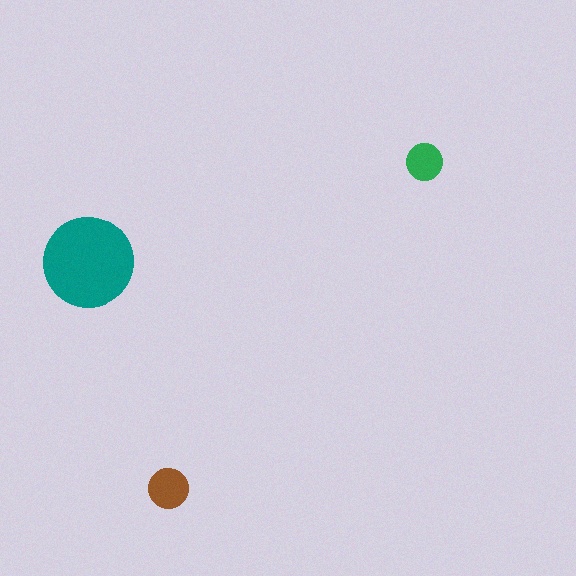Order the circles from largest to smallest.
the teal one, the brown one, the green one.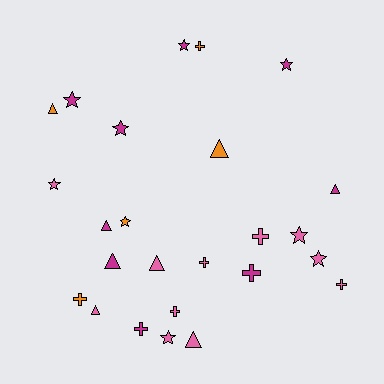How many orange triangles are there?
There are 2 orange triangles.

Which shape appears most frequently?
Star, with 9 objects.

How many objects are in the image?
There are 25 objects.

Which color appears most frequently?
Pink, with 11 objects.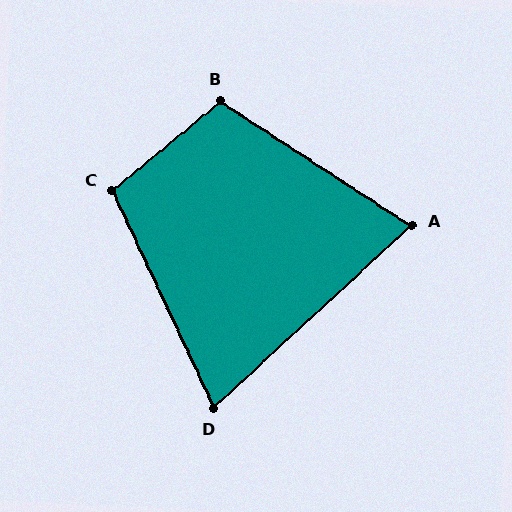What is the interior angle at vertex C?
Approximately 104 degrees (obtuse).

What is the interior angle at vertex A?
Approximately 76 degrees (acute).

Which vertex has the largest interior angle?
B, at approximately 108 degrees.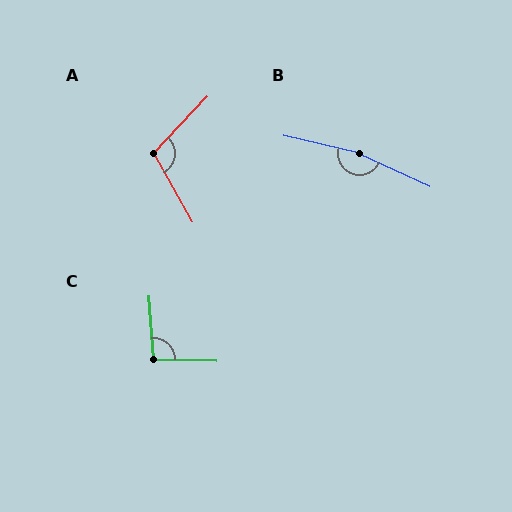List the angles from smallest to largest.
C (95°), A (107°), B (169°).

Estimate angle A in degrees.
Approximately 107 degrees.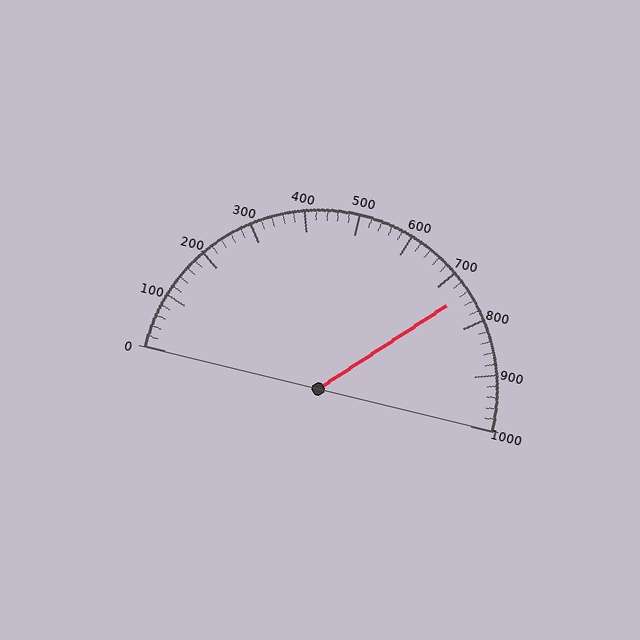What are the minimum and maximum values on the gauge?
The gauge ranges from 0 to 1000.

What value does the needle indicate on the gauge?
The needle indicates approximately 740.